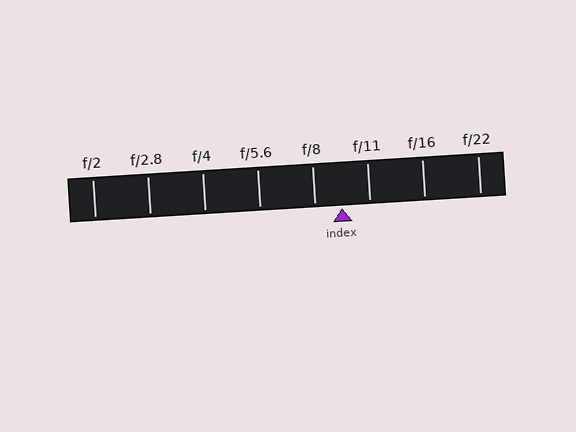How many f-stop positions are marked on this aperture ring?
There are 8 f-stop positions marked.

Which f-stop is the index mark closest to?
The index mark is closest to f/8.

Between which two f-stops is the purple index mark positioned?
The index mark is between f/8 and f/11.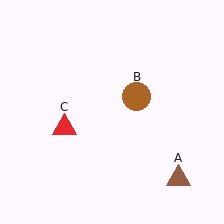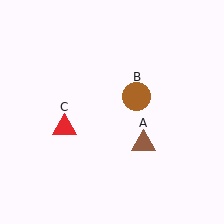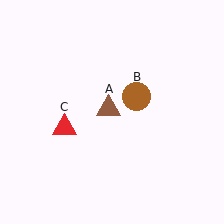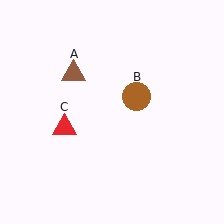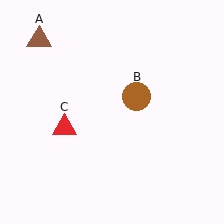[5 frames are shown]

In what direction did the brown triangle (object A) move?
The brown triangle (object A) moved up and to the left.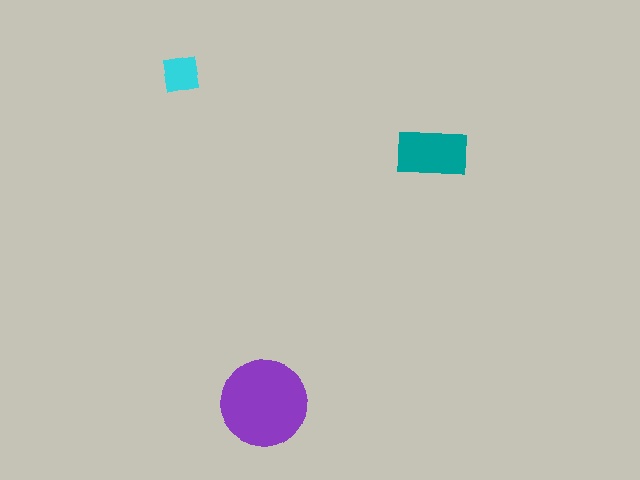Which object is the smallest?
The cyan square.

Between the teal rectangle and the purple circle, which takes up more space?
The purple circle.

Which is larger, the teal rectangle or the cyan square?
The teal rectangle.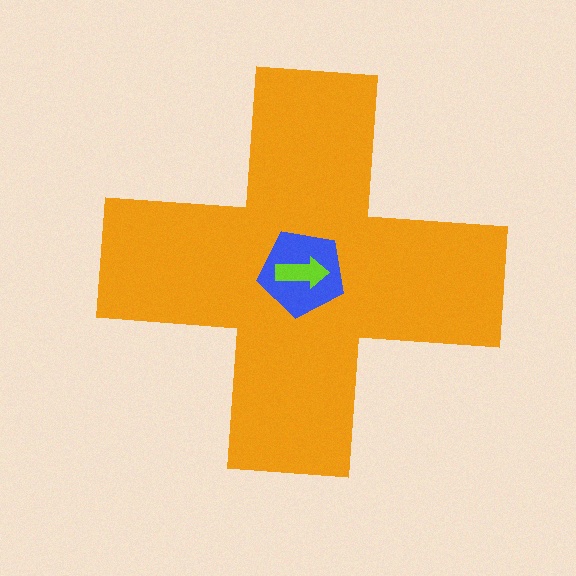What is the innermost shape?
The lime arrow.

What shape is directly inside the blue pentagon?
The lime arrow.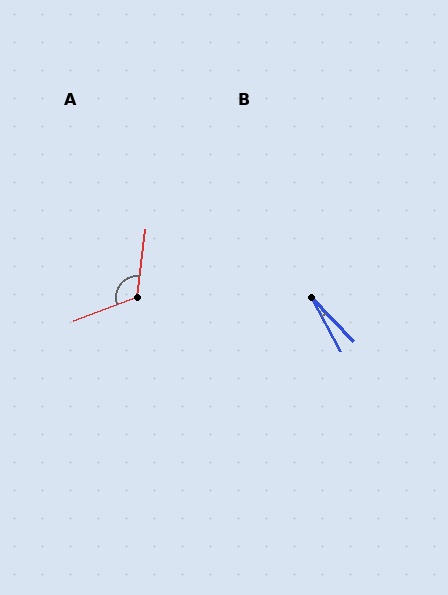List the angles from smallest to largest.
B (15°), A (118°).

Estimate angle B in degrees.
Approximately 15 degrees.